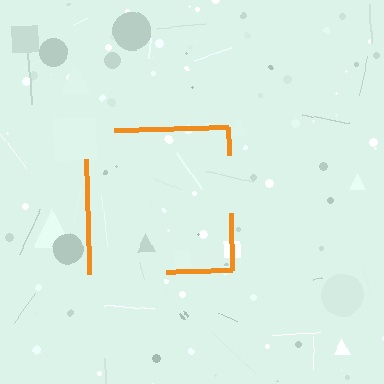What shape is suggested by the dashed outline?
The dashed outline suggests a square.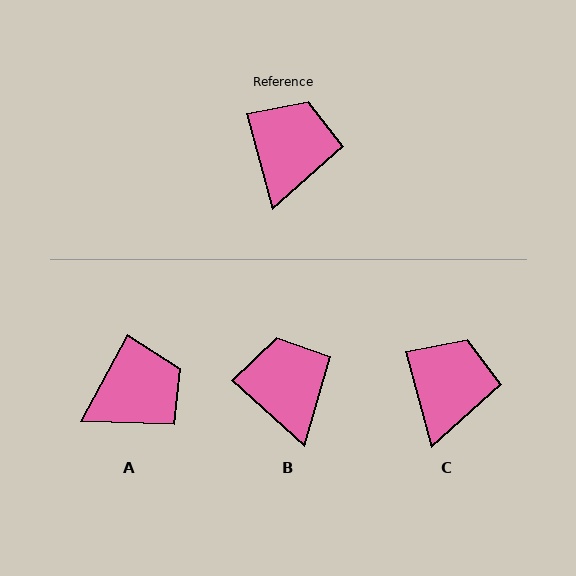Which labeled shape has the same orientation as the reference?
C.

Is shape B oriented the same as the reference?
No, it is off by about 33 degrees.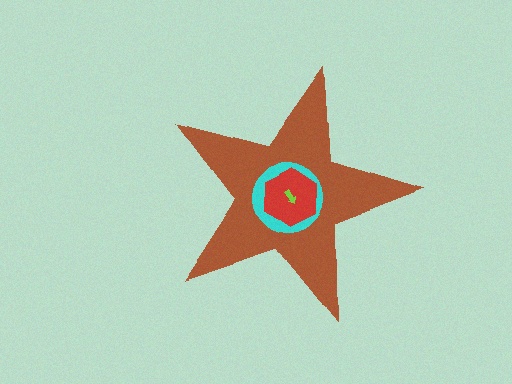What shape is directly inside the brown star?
The cyan circle.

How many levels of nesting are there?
4.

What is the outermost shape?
The brown star.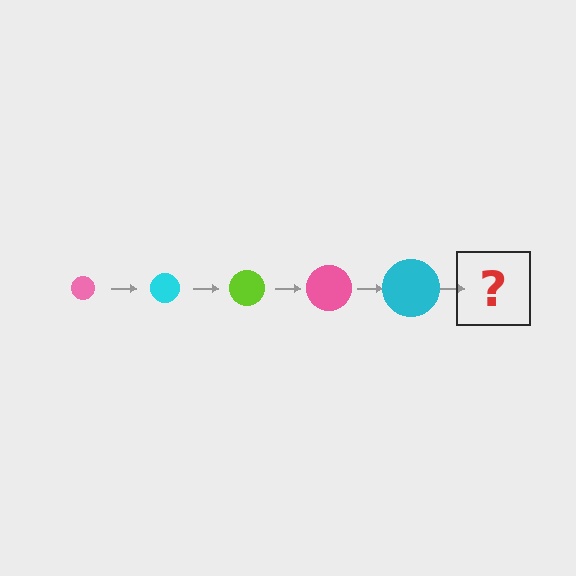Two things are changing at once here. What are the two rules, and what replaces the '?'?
The two rules are that the circle grows larger each step and the color cycles through pink, cyan, and lime. The '?' should be a lime circle, larger than the previous one.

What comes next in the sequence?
The next element should be a lime circle, larger than the previous one.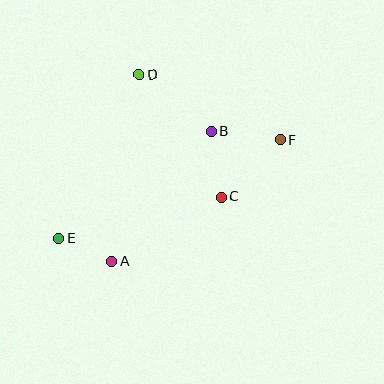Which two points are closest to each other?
Points A and E are closest to each other.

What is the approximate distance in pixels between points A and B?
The distance between A and B is approximately 164 pixels.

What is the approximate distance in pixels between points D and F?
The distance between D and F is approximately 155 pixels.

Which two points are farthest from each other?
Points E and F are farthest from each other.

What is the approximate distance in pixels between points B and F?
The distance between B and F is approximately 70 pixels.